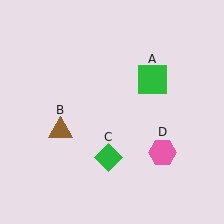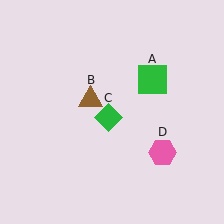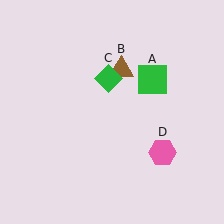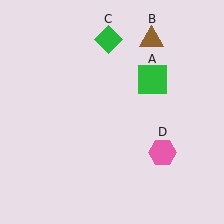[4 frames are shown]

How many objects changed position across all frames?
2 objects changed position: brown triangle (object B), green diamond (object C).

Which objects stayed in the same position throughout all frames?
Green square (object A) and pink hexagon (object D) remained stationary.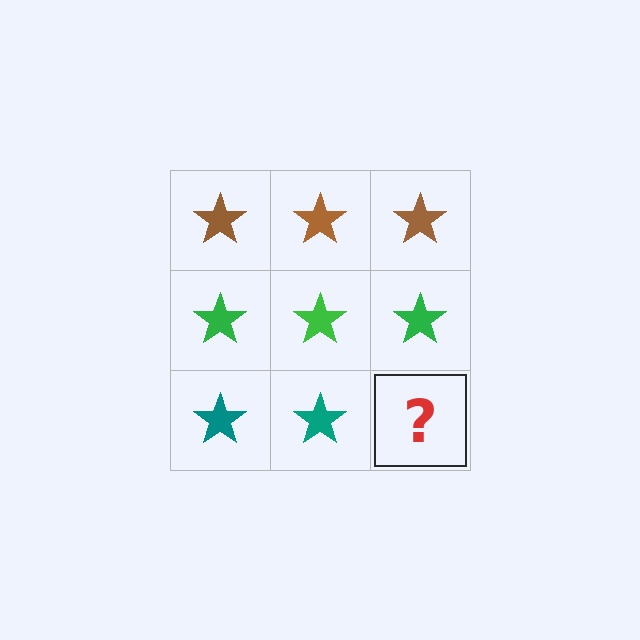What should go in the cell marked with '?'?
The missing cell should contain a teal star.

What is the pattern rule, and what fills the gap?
The rule is that each row has a consistent color. The gap should be filled with a teal star.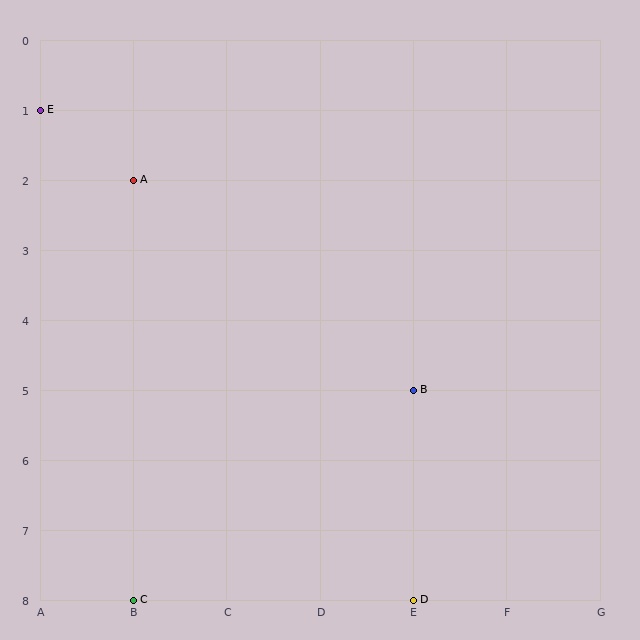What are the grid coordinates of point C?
Point C is at grid coordinates (B, 8).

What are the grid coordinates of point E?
Point E is at grid coordinates (A, 1).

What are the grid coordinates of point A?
Point A is at grid coordinates (B, 2).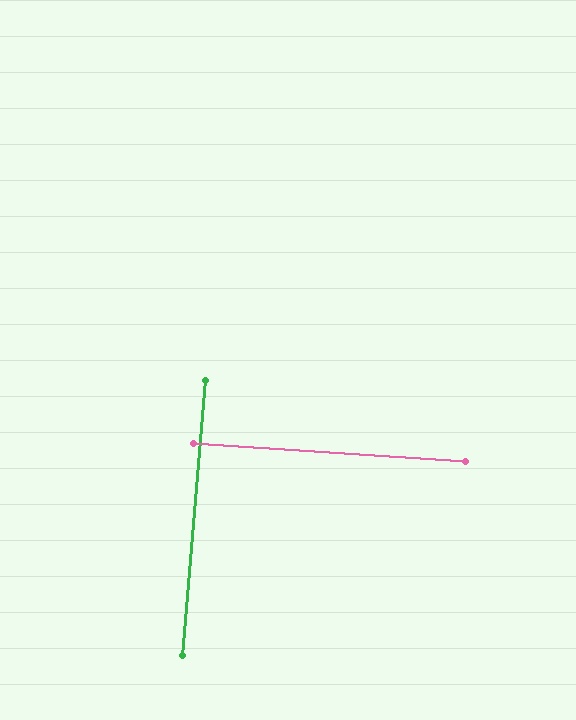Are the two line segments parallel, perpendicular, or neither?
Perpendicular — they meet at approximately 89°.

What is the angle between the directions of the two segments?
Approximately 89 degrees.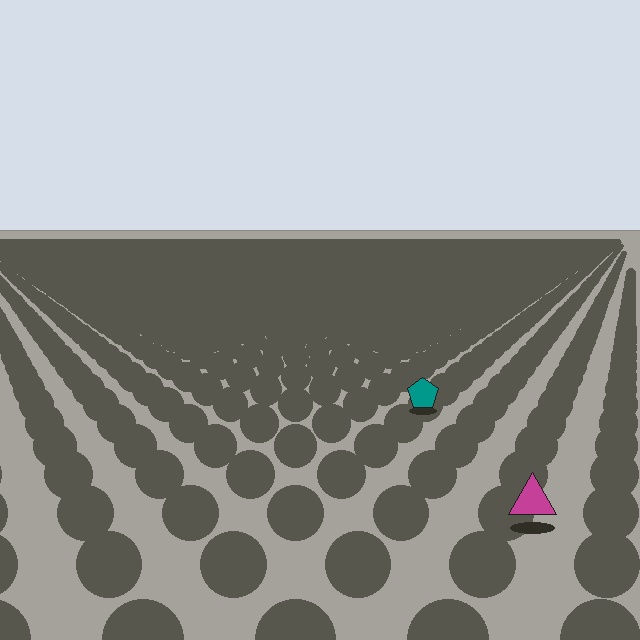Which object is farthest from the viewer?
The teal pentagon is farthest from the viewer. It appears smaller and the ground texture around it is denser.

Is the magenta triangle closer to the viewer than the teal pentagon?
Yes. The magenta triangle is closer — you can tell from the texture gradient: the ground texture is coarser near it.